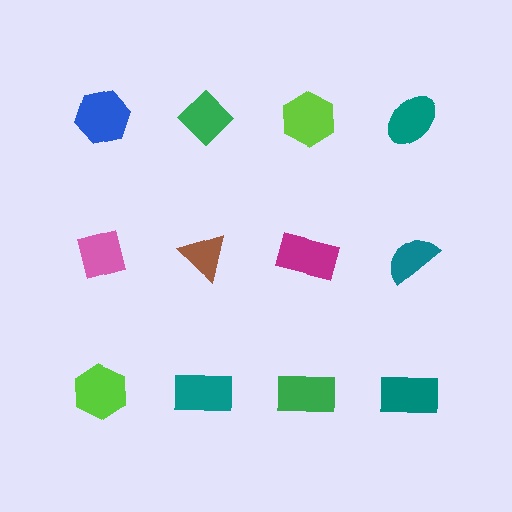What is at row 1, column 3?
A lime hexagon.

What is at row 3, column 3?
A green rectangle.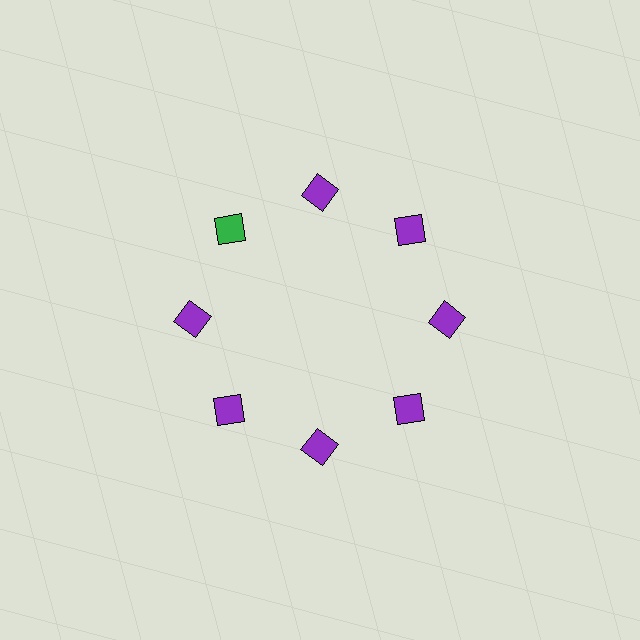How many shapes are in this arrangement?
There are 8 shapes arranged in a ring pattern.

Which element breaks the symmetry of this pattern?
The green square at roughly the 10 o'clock position breaks the symmetry. All other shapes are purple squares.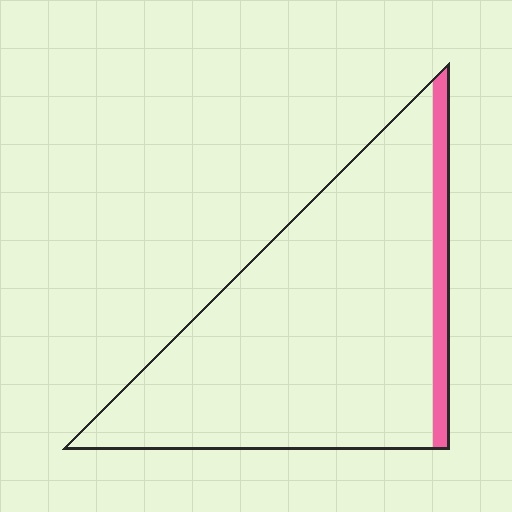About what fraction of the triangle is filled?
About one tenth (1/10).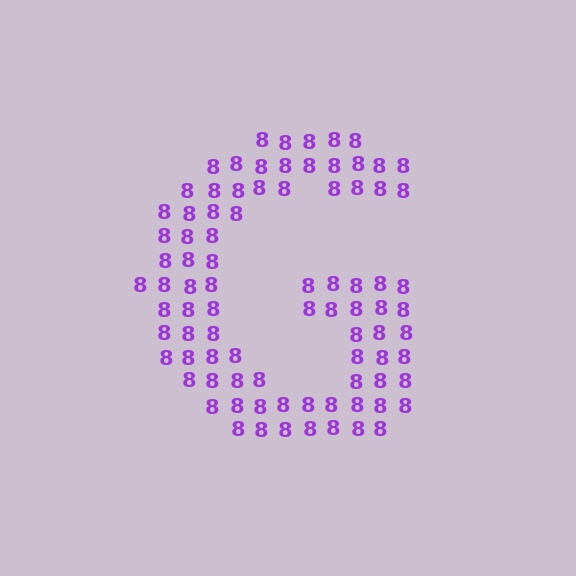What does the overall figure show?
The overall figure shows the letter G.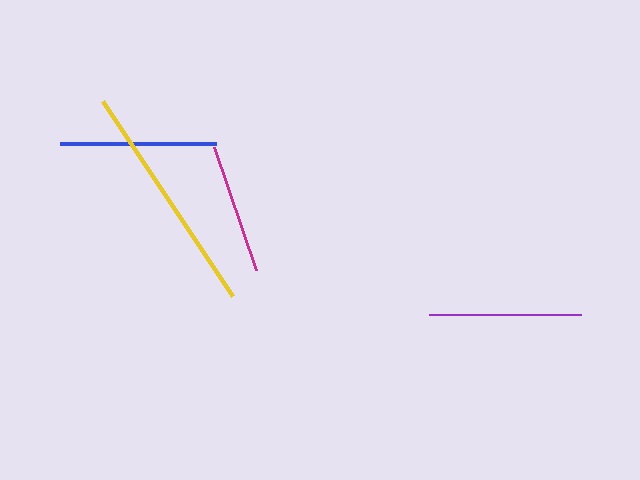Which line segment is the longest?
The yellow line is the longest at approximately 235 pixels.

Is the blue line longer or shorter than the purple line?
The blue line is longer than the purple line.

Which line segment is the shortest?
The magenta line is the shortest at approximately 131 pixels.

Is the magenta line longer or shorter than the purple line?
The purple line is longer than the magenta line.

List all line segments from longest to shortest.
From longest to shortest: yellow, blue, purple, magenta.